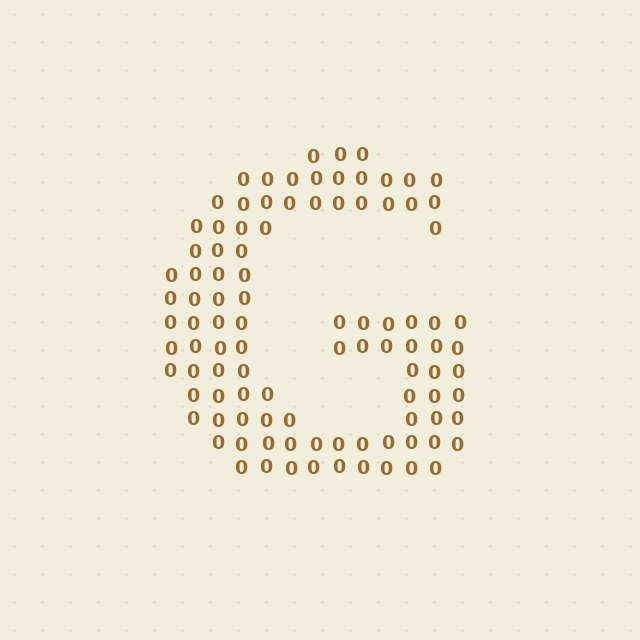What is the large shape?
The large shape is the letter G.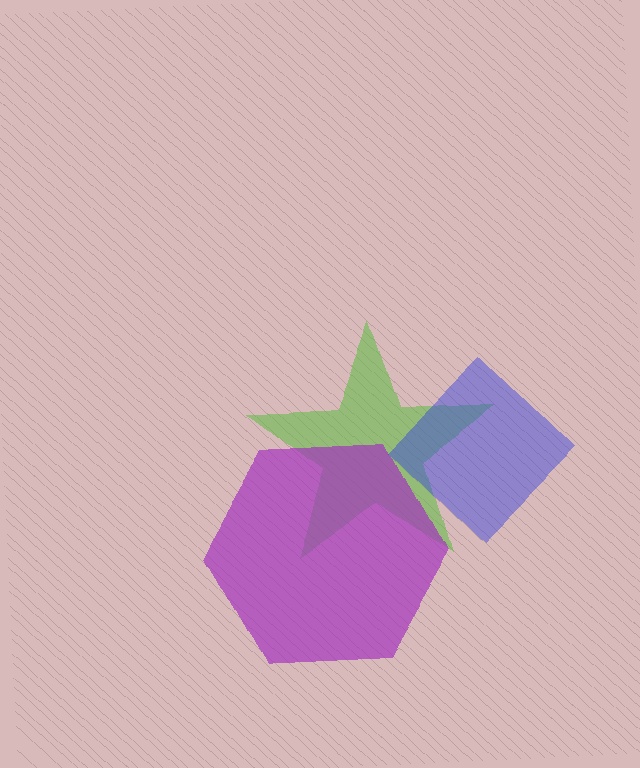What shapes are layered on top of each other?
The layered shapes are: a lime star, a purple hexagon, a blue diamond.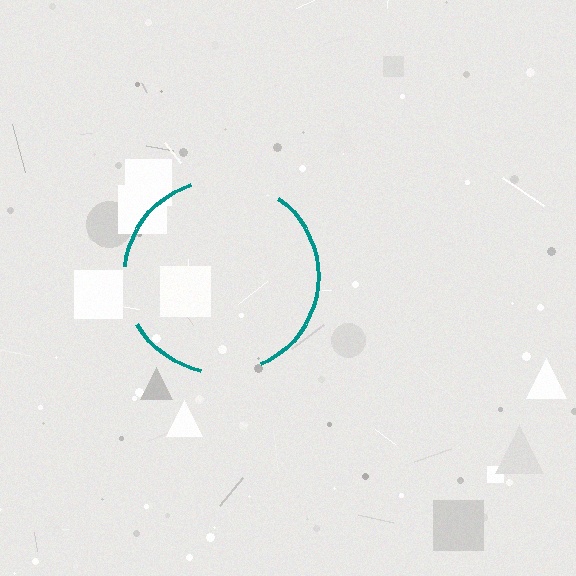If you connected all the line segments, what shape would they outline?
They would outline a circle.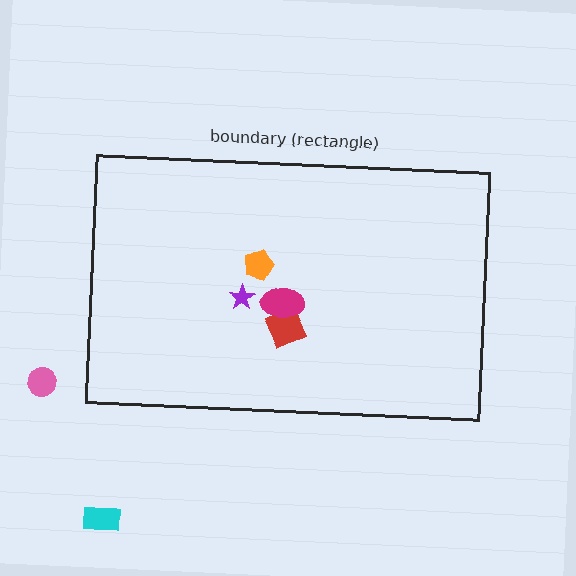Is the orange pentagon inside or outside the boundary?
Inside.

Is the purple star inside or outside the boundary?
Inside.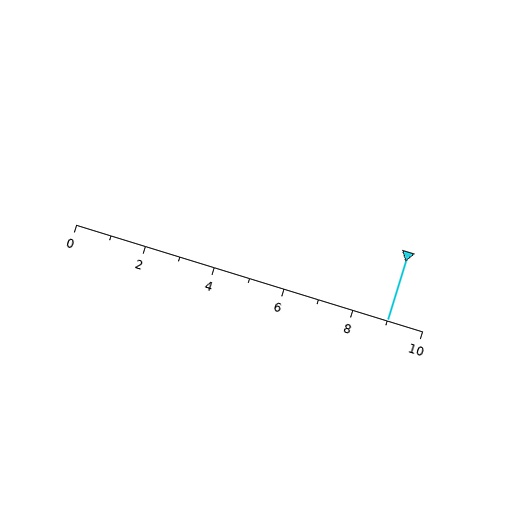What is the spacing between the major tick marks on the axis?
The major ticks are spaced 2 apart.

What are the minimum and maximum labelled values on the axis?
The axis runs from 0 to 10.